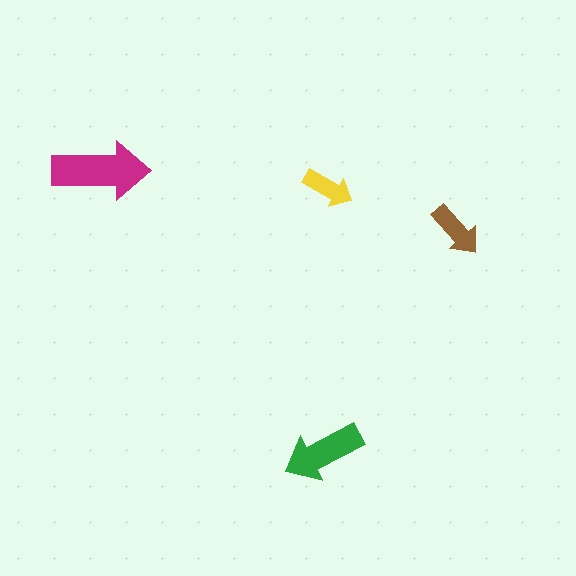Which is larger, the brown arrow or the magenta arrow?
The magenta one.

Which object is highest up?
The magenta arrow is topmost.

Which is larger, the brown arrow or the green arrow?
The green one.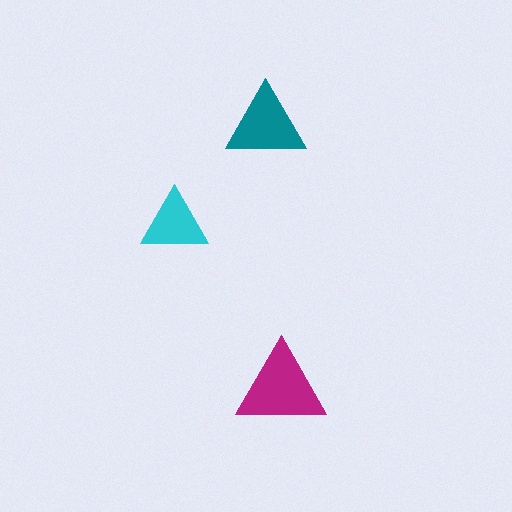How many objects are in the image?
There are 3 objects in the image.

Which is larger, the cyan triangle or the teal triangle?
The teal one.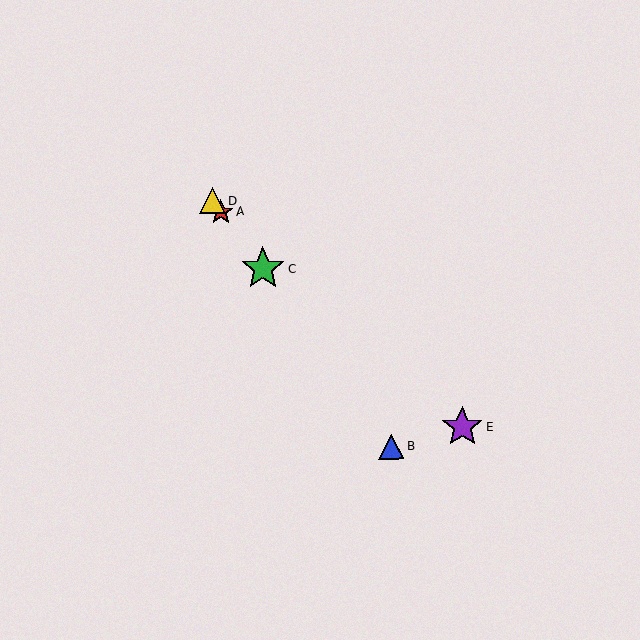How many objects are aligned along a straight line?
4 objects (A, B, C, D) are aligned along a straight line.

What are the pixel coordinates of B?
Object B is at (391, 446).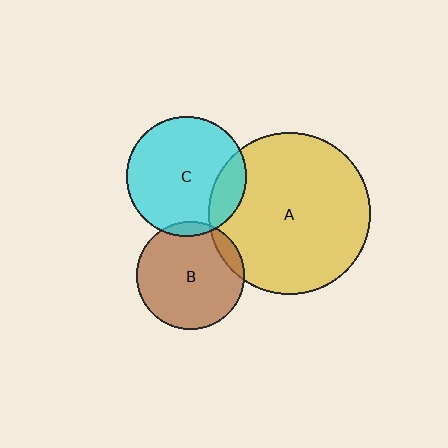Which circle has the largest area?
Circle A (yellow).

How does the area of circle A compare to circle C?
Approximately 1.8 times.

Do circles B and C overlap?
Yes.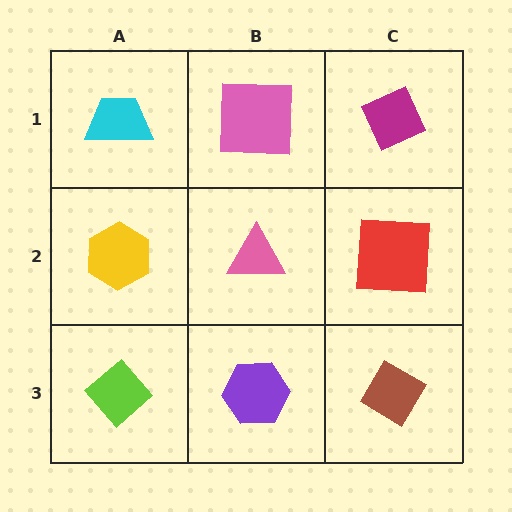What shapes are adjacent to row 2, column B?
A pink square (row 1, column B), a purple hexagon (row 3, column B), a yellow hexagon (row 2, column A), a red square (row 2, column C).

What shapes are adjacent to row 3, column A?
A yellow hexagon (row 2, column A), a purple hexagon (row 3, column B).